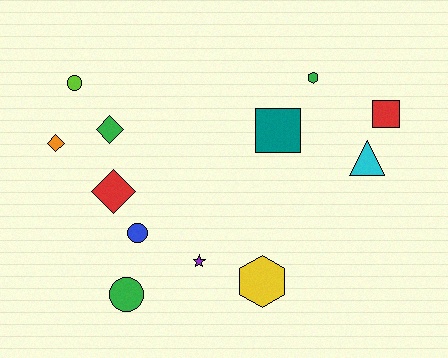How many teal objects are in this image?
There is 1 teal object.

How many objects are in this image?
There are 12 objects.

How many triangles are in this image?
There is 1 triangle.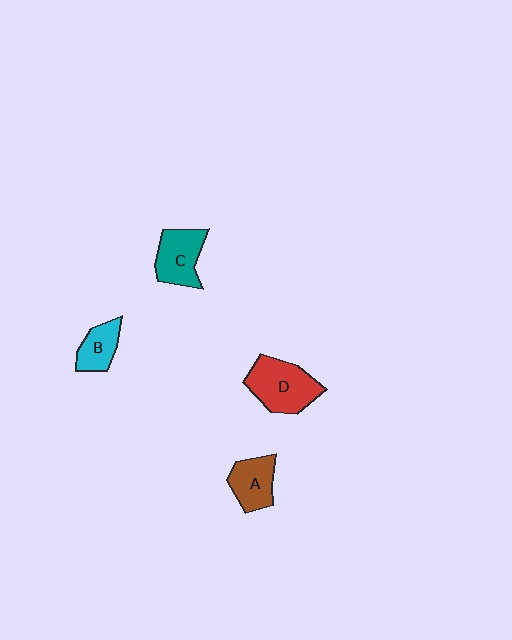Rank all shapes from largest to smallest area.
From largest to smallest: D (red), C (teal), A (brown), B (cyan).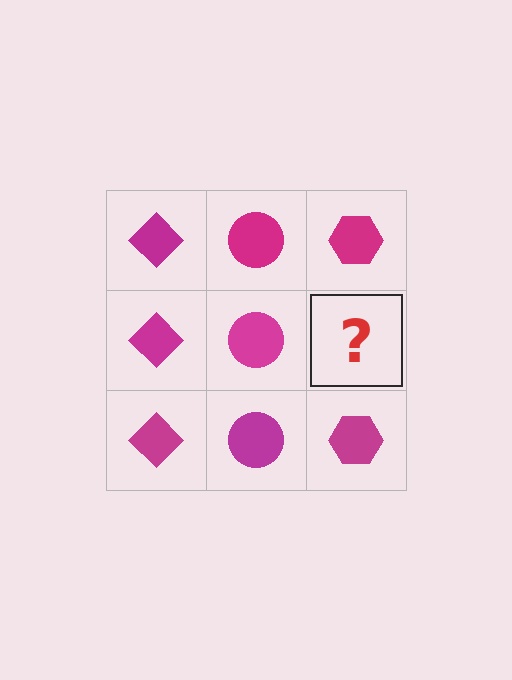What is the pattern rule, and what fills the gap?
The rule is that each column has a consistent shape. The gap should be filled with a magenta hexagon.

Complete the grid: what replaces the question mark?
The question mark should be replaced with a magenta hexagon.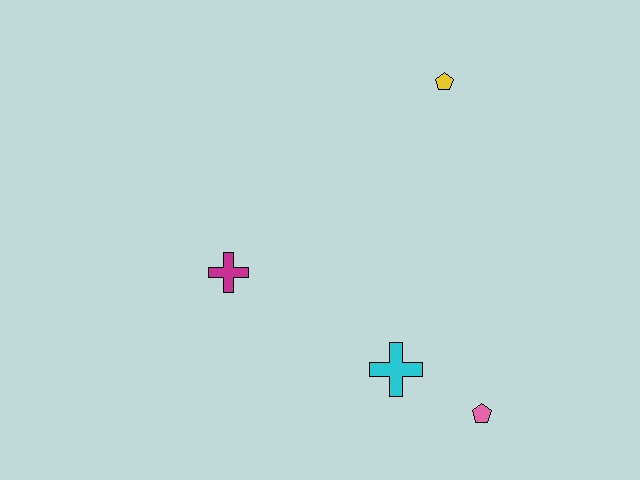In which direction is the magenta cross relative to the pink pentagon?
The magenta cross is to the left of the pink pentagon.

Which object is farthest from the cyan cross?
The yellow pentagon is farthest from the cyan cross.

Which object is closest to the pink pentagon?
The cyan cross is closest to the pink pentagon.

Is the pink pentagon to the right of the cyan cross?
Yes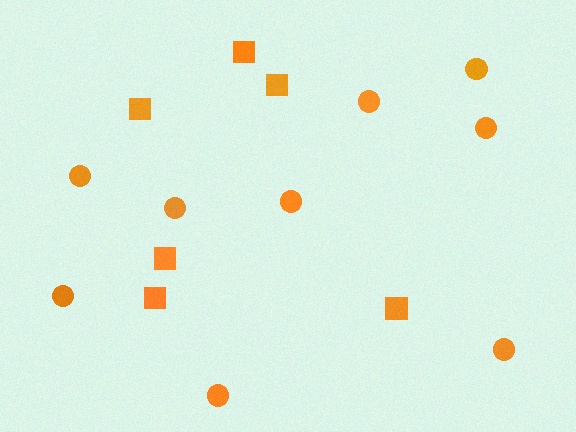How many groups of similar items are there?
There are 2 groups: one group of squares (6) and one group of circles (9).